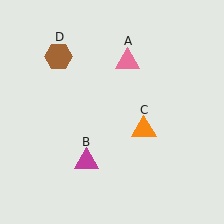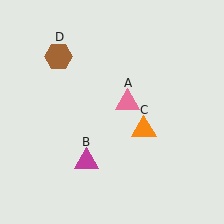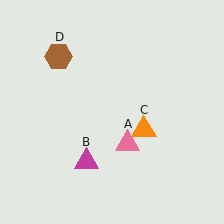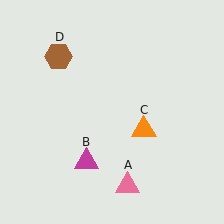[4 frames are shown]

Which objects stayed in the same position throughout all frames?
Magenta triangle (object B) and orange triangle (object C) and brown hexagon (object D) remained stationary.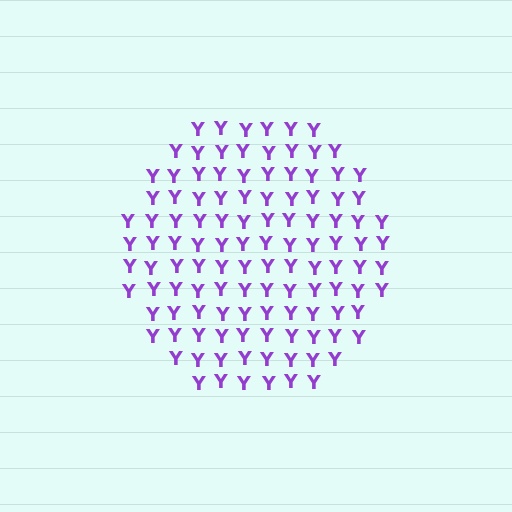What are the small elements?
The small elements are letter Y's.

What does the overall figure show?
The overall figure shows a hexagon.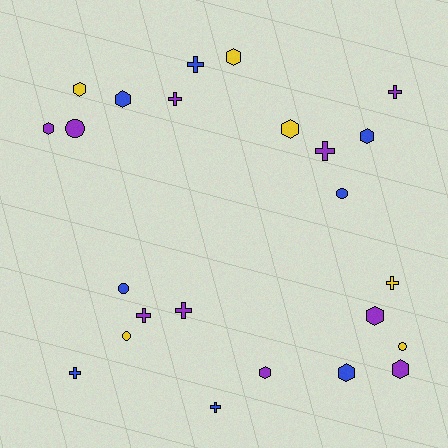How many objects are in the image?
There are 24 objects.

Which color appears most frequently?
Purple, with 10 objects.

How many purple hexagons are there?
There are 4 purple hexagons.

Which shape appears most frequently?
Hexagon, with 10 objects.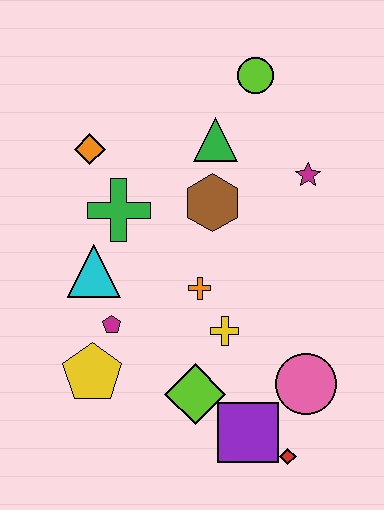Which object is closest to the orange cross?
The yellow cross is closest to the orange cross.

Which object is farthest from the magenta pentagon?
The lime circle is farthest from the magenta pentagon.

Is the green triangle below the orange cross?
No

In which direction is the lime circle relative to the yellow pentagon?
The lime circle is above the yellow pentagon.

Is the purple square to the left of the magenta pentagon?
No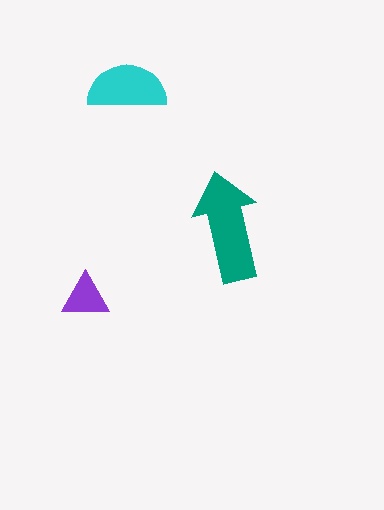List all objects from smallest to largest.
The purple triangle, the cyan semicircle, the teal arrow.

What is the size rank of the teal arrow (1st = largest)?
1st.